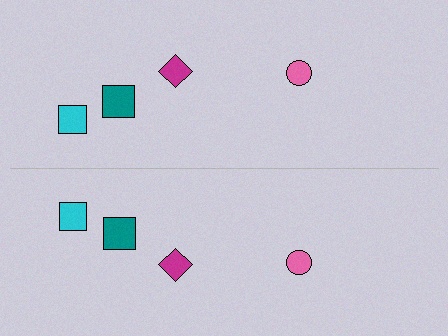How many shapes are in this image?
There are 8 shapes in this image.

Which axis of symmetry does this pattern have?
The pattern has a horizontal axis of symmetry running through the center of the image.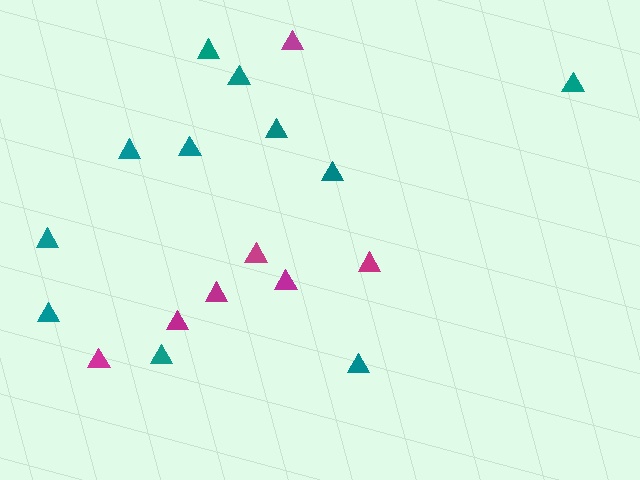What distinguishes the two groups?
There are 2 groups: one group of teal triangles (11) and one group of magenta triangles (7).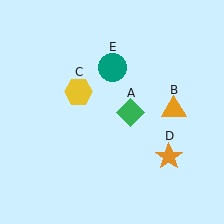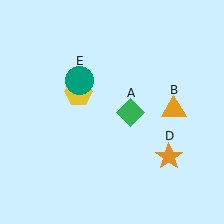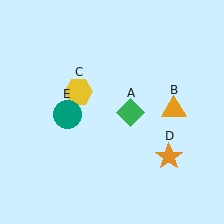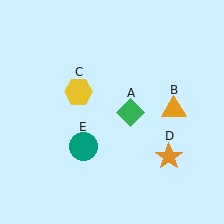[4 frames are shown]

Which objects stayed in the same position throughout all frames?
Green diamond (object A) and orange triangle (object B) and yellow hexagon (object C) and orange star (object D) remained stationary.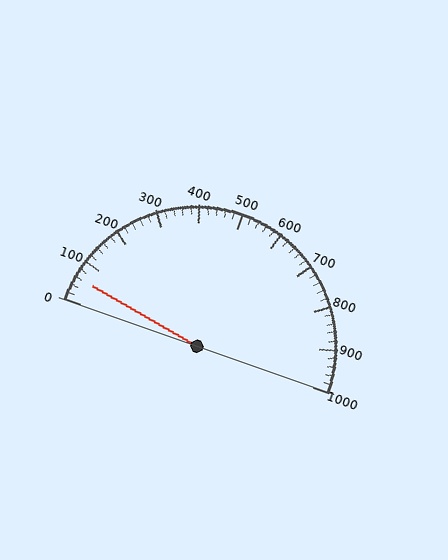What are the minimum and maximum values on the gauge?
The gauge ranges from 0 to 1000.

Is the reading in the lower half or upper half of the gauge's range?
The reading is in the lower half of the range (0 to 1000).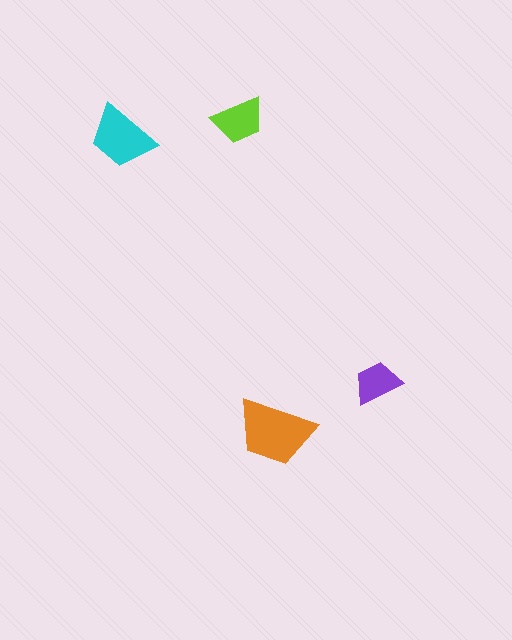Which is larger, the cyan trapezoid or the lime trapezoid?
The cyan one.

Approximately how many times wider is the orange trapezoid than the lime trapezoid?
About 1.5 times wider.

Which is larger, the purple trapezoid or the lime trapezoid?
The lime one.